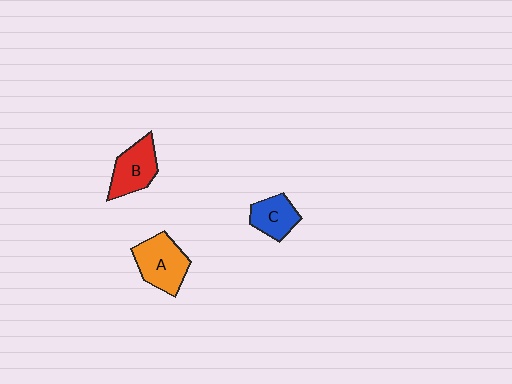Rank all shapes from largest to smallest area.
From largest to smallest: A (orange), B (red), C (blue).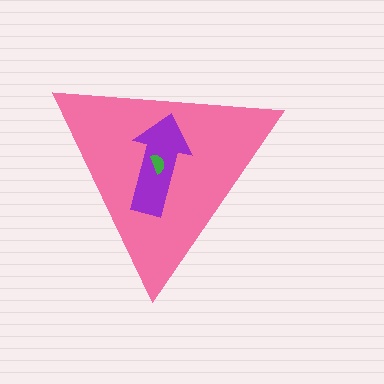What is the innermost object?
The green semicircle.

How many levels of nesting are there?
3.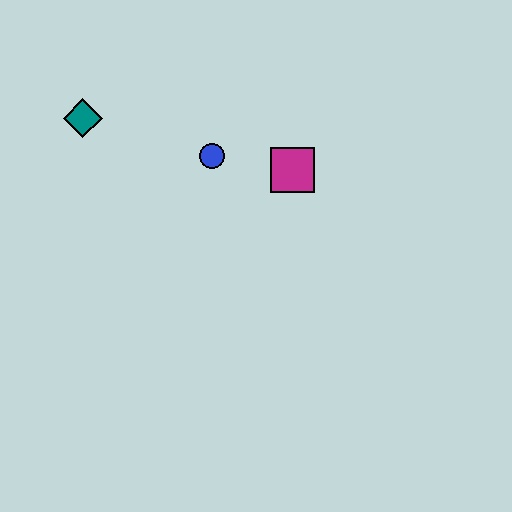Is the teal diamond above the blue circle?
Yes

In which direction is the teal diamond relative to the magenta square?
The teal diamond is to the left of the magenta square.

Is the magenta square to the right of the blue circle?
Yes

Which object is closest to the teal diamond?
The blue circle is closest to the teal diamond.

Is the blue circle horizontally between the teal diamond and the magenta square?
Yes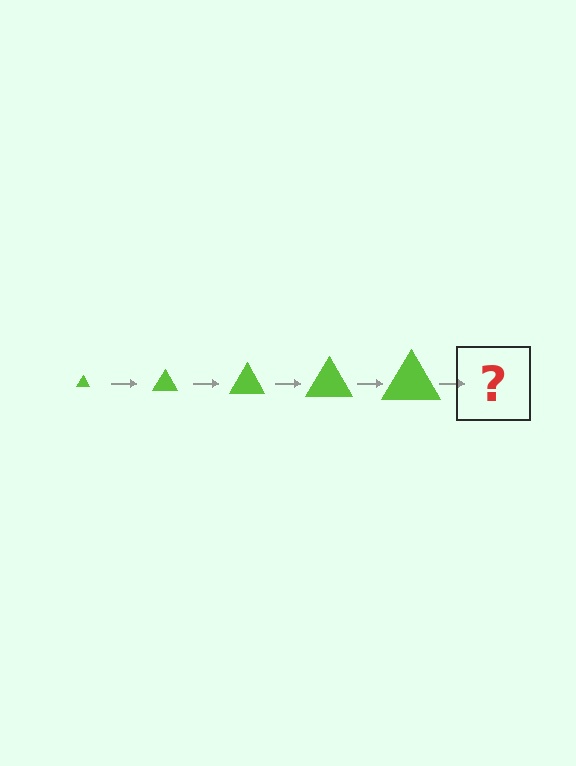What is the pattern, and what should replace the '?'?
The pattern is that the triangle gets progressively larger each step. The '?' should be a lime triangle, larger than the previous one.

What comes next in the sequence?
The next element should be a lime triangle, larger than the previous one.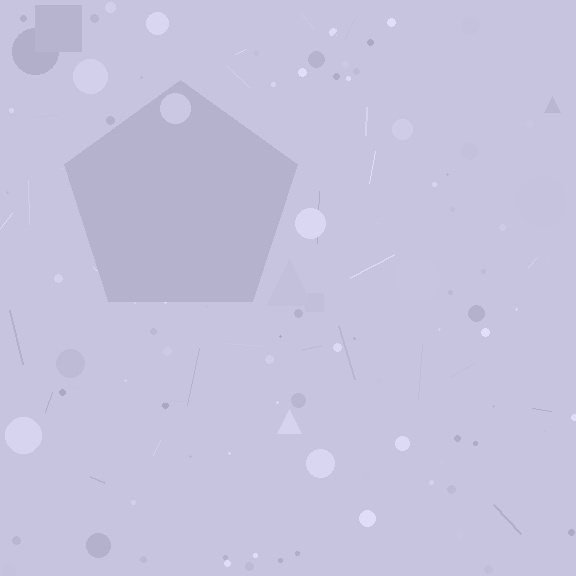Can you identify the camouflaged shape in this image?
The camouflaged shape is a pentagon.